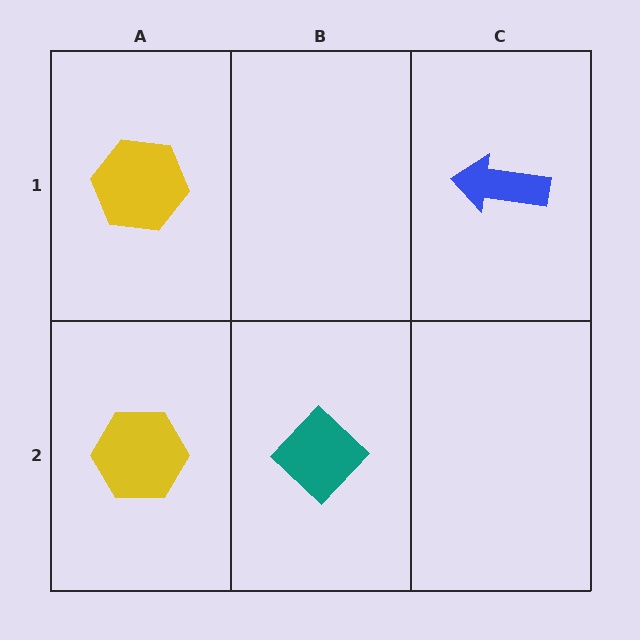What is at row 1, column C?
A blue arrow.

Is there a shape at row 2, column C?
No, that cell is empty.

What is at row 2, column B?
A teal diamond.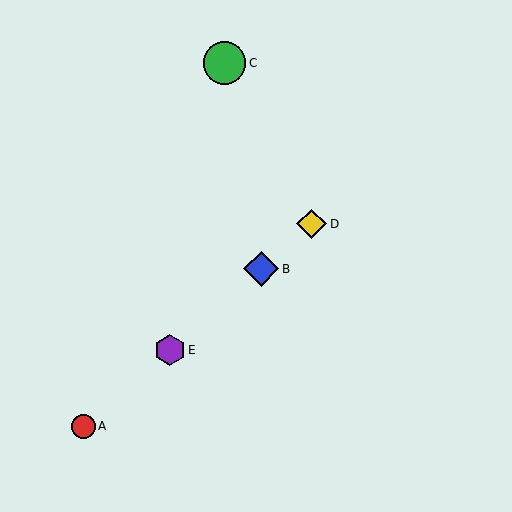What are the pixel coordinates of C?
Object C is at (225, 63).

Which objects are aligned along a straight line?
Objects A, B, D, E are aligned along a straight line.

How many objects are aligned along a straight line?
4 objects (A, B, D, E) are aligned along a straight line.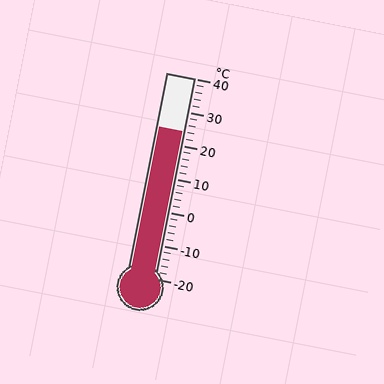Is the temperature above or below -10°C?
The temperature is above -10°C.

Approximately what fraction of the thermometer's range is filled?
The thermometer is filled to approximately 75% of its range.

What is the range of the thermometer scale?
The thermometer scale ranges from -20°C to 40°C.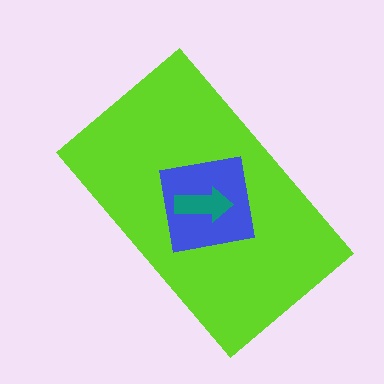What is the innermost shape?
The teal arrow.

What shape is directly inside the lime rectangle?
The blue square.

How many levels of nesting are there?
3.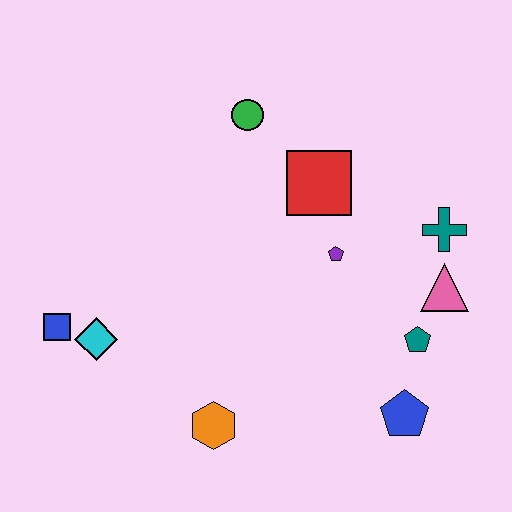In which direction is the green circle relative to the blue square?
The green circle is above the blue square.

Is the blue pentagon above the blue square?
No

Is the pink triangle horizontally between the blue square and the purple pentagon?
No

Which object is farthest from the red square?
The blue square is farthest from the red square.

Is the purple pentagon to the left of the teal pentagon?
Yes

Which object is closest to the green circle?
The red square is closest to the green circle.